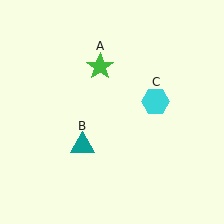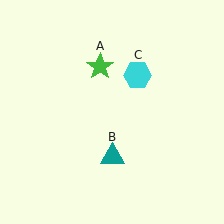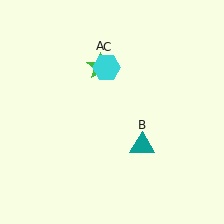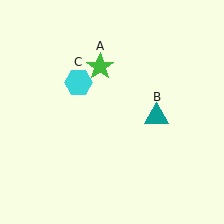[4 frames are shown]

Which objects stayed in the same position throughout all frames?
Green star (object A) remained stationary.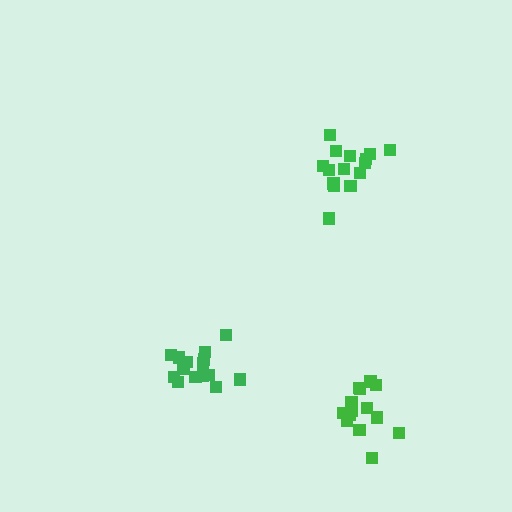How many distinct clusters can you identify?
There are 3 distinct clusters.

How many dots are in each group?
Group 1: 16 dots, Group 2: 15 dots, Group 3: 14 dots (45 total).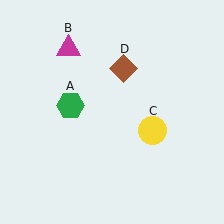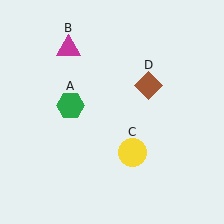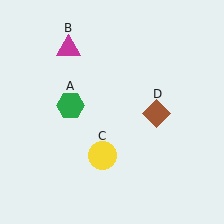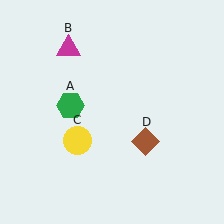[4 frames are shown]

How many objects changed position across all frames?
2 objects changed position: yellow circle (object C), brown diamond (object D).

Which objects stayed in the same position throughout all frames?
Green hexagon (object A) and magenta triangle (object B) remained stationary.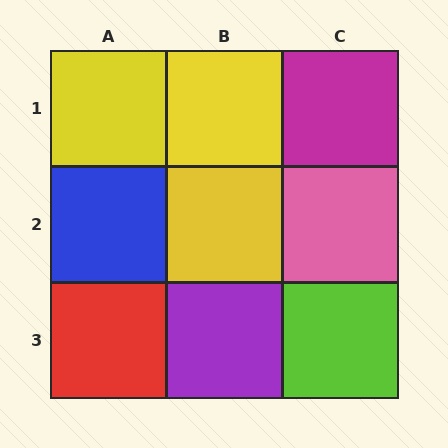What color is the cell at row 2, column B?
Yellow.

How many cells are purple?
1 cell is purple.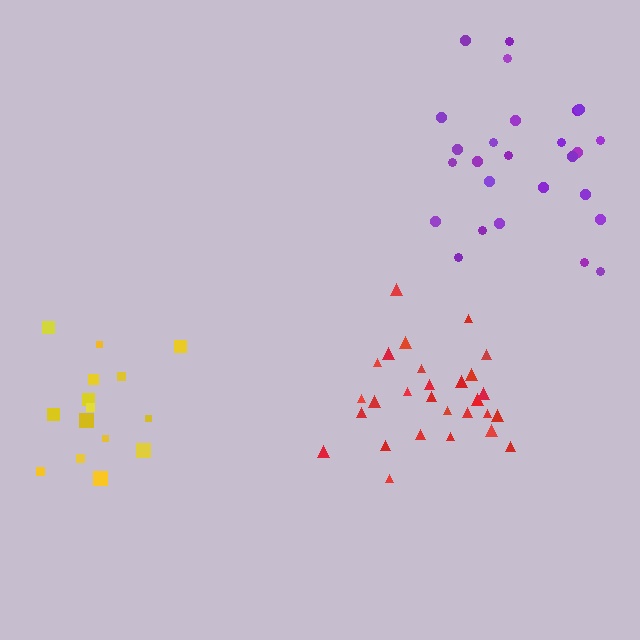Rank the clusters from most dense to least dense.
yellow, red, purple.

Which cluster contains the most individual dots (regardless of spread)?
Red (28).